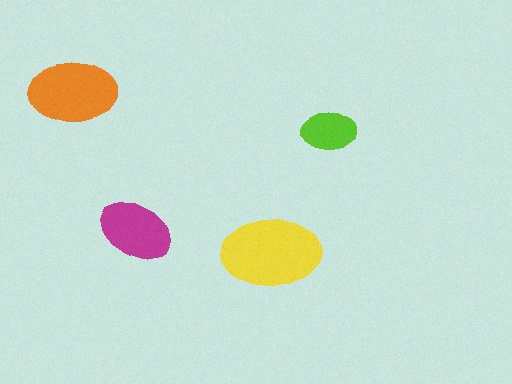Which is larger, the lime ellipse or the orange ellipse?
The orange one.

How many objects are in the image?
There are 4 objects in the image.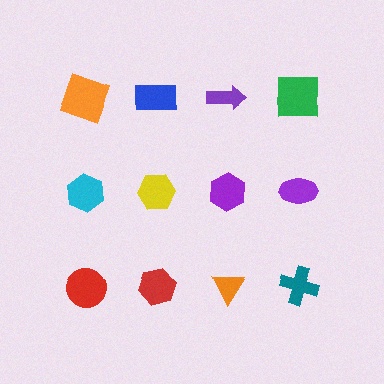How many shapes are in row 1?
4 shapes.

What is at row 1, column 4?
A green square.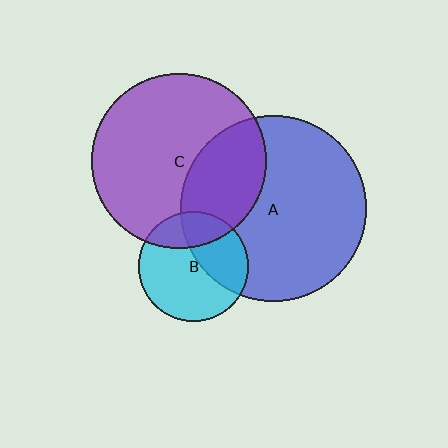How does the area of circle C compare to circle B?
Approximately 2.5 times.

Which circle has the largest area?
Circle A (blue).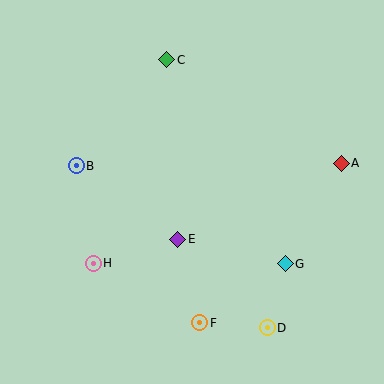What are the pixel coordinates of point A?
Point A is at (341, 163).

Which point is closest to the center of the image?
Point E at (178, 239) is closest to the center.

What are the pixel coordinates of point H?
Point H is at (93, 263).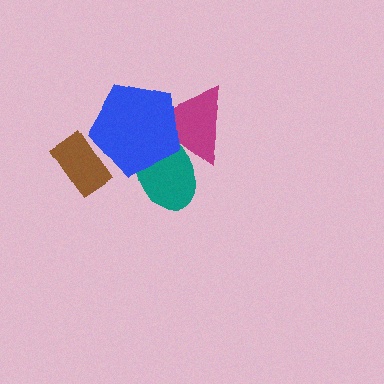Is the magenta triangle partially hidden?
Yes, it is partially covered by another shape.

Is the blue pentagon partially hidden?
No, no other shape covers it.